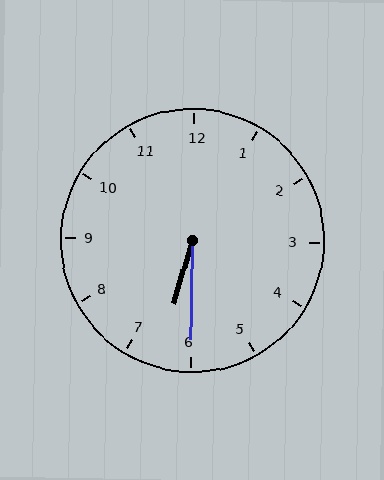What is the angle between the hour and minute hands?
Approximately 15 degrees.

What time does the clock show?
6:30.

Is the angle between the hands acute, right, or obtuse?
It is acute.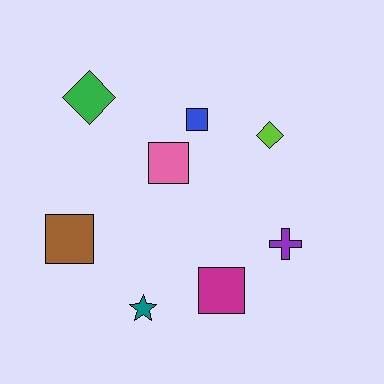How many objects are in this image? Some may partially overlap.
There are 8 objects.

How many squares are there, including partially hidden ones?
There are 4 squares.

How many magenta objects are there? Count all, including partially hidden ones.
There is 1 magenta object.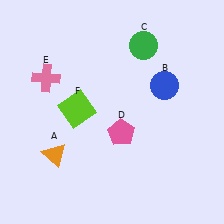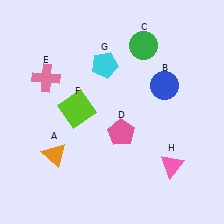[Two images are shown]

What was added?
A cyan pentagon (G), a pink triangle (H) were added in Image 2.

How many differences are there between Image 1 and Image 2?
There are 2 differences between the two images.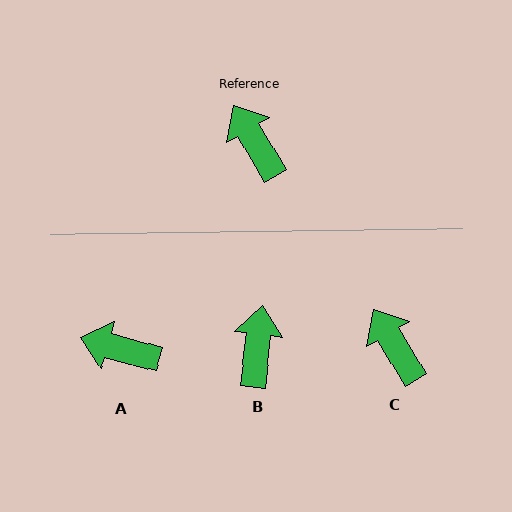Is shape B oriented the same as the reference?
No, it is off by about 37 degrees.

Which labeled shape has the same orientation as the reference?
C.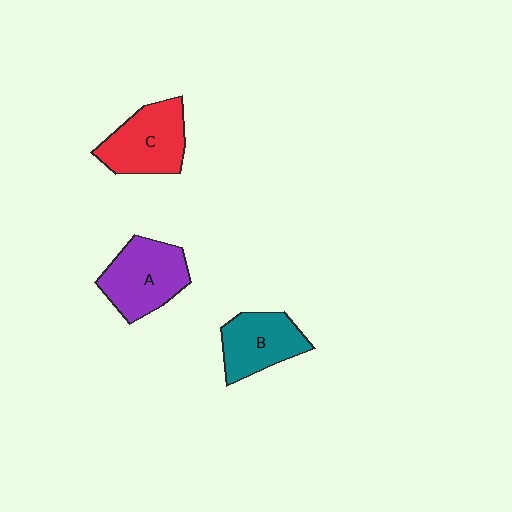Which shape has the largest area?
Shape A (purple).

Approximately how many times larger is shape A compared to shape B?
Approximately 1.2 times.